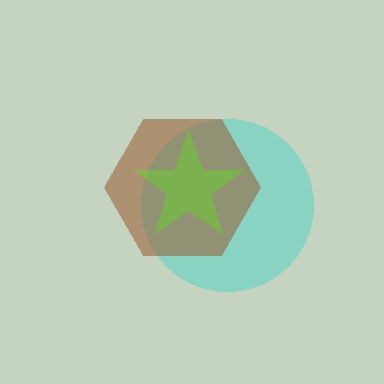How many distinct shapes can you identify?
There are 3 distinct shapes: a cyan circle, a brown hexagon, a lime star.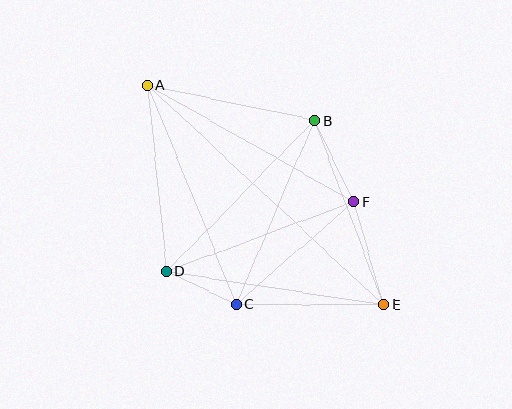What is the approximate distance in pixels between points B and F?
The distance between B and F is approximately 91 pixels.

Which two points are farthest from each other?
Points A and E are farthest from each other.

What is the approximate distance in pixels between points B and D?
The distance between B and D is approximately 211 pixels.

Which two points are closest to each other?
Points C and D are closest to each other.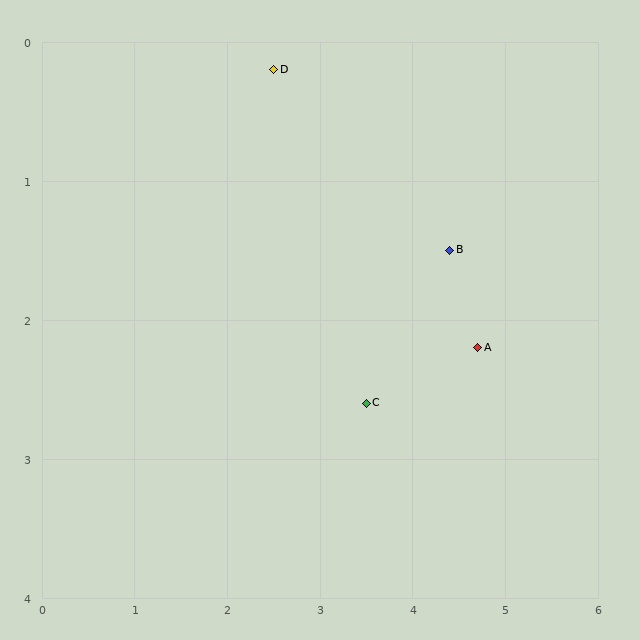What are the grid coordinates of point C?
Point C is at approximately (3.5, 2.6).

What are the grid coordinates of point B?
Point B is at approximately (4.4, 1.5).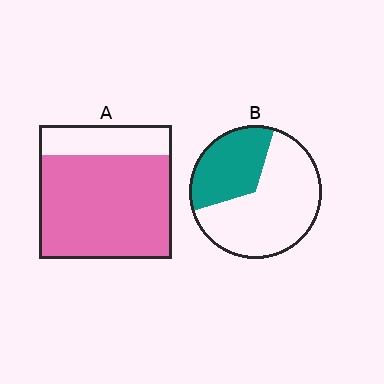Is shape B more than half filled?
No.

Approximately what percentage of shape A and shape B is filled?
A is approximately 80% and B is approximately 35%.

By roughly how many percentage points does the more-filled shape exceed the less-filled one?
By roughly 45 percentage points (A over B).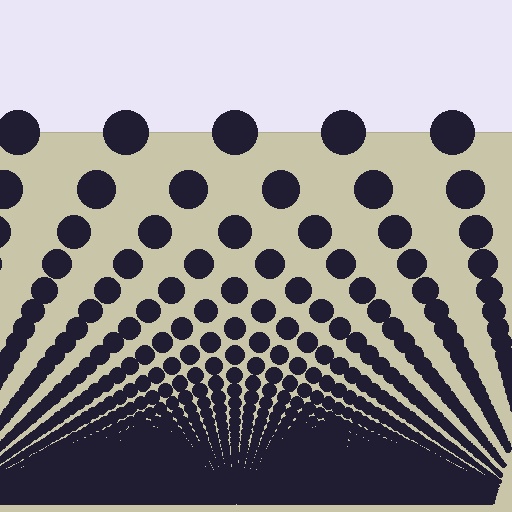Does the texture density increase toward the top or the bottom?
Density increases toward the bottom.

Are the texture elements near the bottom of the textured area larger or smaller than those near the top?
Smaller. The gradient is inverted — elements near the bottom are smaller and denser.